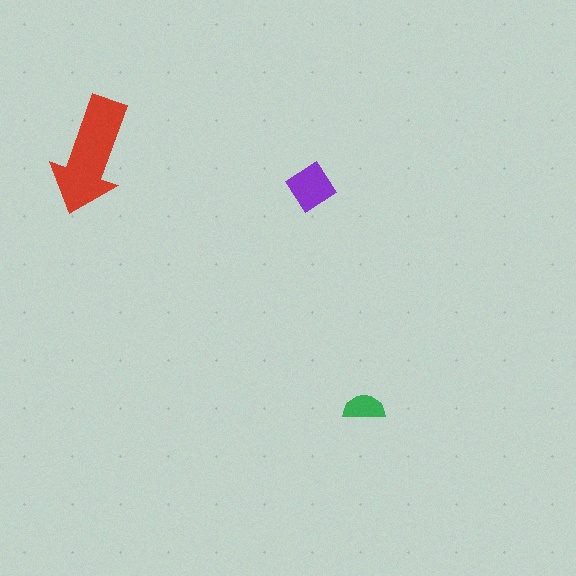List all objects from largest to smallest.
The red arrow, the purple diamond, the green semicircle.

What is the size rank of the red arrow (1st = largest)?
1st.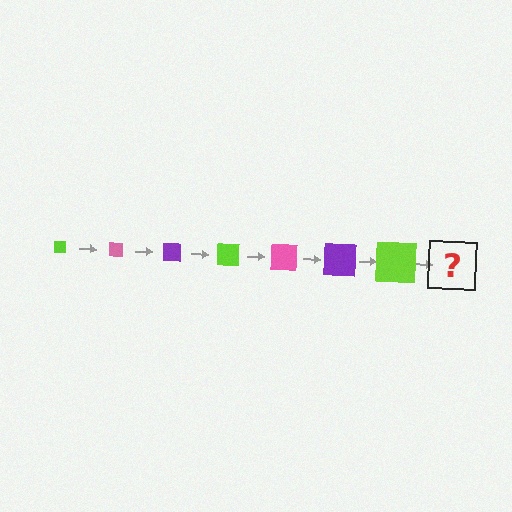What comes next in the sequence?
The next element should be a pink square, larger than the previous one.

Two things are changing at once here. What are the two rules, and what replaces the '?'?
The two rules are that the square grows larger each step and the color cycles through lime, pink, and purple. The '?' should be a pink square, larger than the previous one.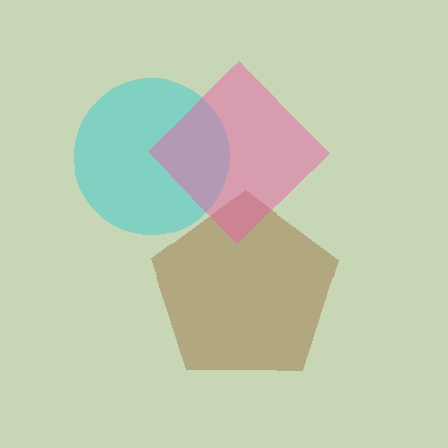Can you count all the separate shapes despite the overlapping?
Yes, there are 3 separate shapes.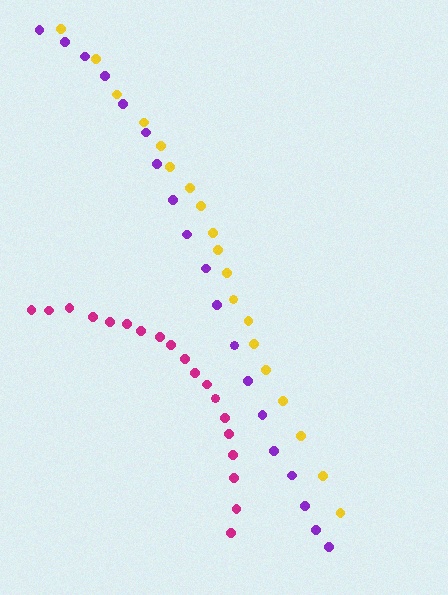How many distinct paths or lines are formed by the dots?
There are 3 distinct paths.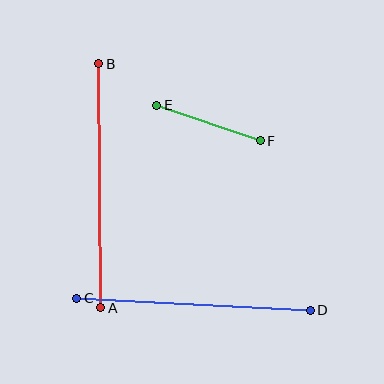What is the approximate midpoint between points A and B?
The midpoint is at approximately (100, 186) pixels.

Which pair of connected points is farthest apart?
Points A and B are farthest apart.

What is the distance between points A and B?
The distance is approximately 244 pixels.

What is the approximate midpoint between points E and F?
The midpoint is at approximately (209, 123) pixels.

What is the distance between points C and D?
The distance is approximately 234 pixels.